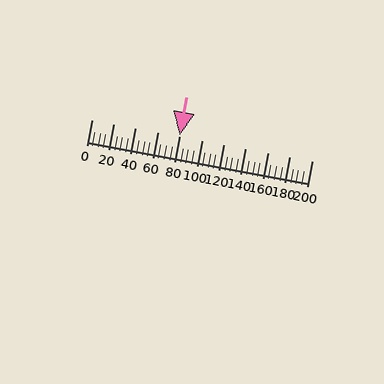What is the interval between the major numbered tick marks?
The major tick marks are spaced 20 units apart.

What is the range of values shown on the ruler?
The ruler shows values from 0 to 200.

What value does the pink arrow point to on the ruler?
The pink arrow points to approximately 80.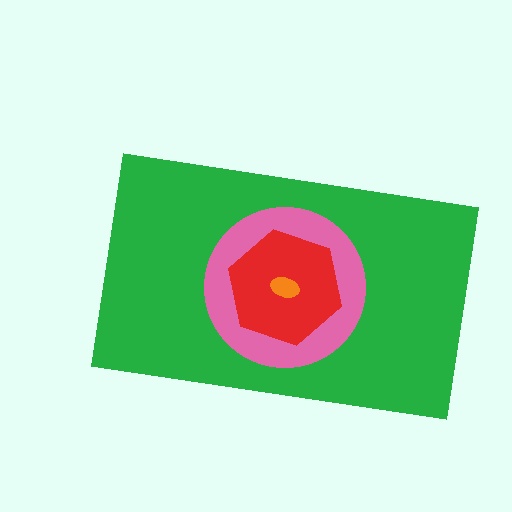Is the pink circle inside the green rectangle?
Yes.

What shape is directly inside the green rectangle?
The pink circle.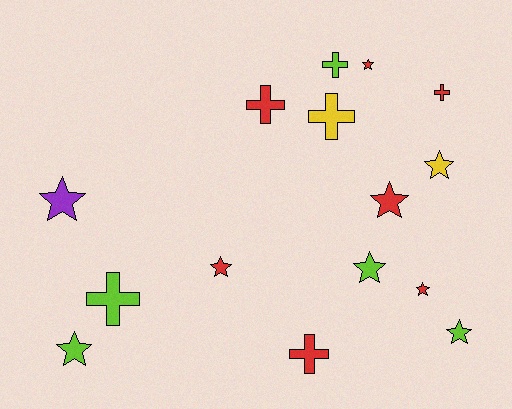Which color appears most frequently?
Red, with 7 objects.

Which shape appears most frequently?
Star, with 9 objects.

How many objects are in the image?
There are 15 objects.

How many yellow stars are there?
There is 1 yellow star.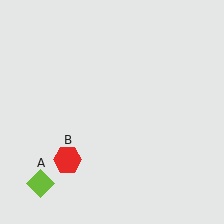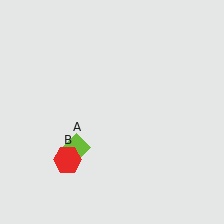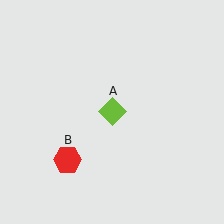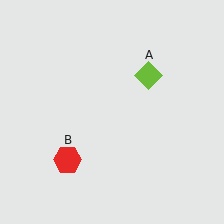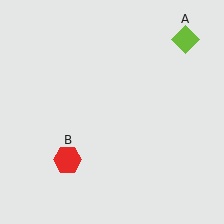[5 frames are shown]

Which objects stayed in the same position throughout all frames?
Red hexagon (object B) remained stationary.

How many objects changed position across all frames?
1 object changed position: lime diamond (object A).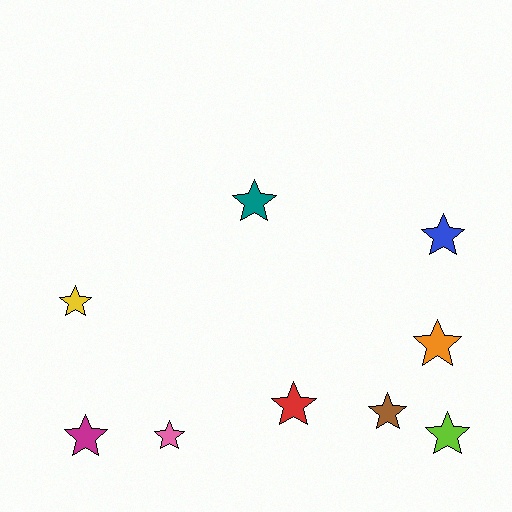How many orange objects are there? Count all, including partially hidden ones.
There is 1 orange object.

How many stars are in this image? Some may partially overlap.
There are 9 stars.